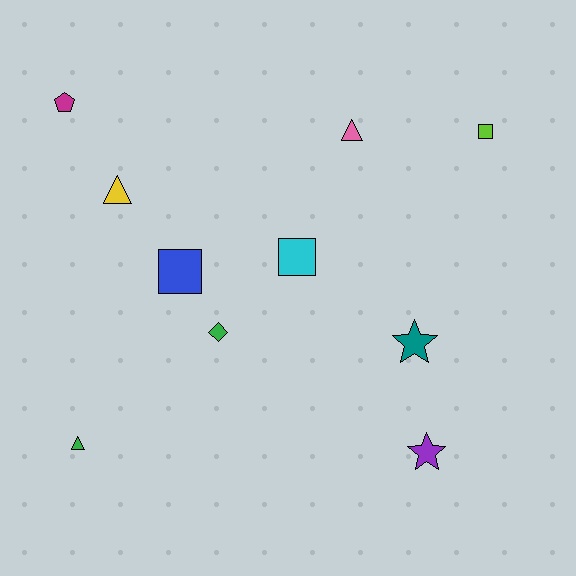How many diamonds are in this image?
There is 1 diamond.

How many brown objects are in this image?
There are no brown objects.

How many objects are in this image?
There are 10 objects.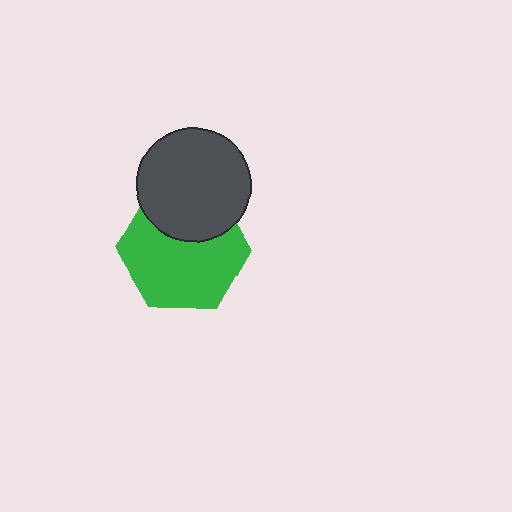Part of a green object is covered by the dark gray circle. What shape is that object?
It is a hexagon.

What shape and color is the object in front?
The object in front is a dark gray circle.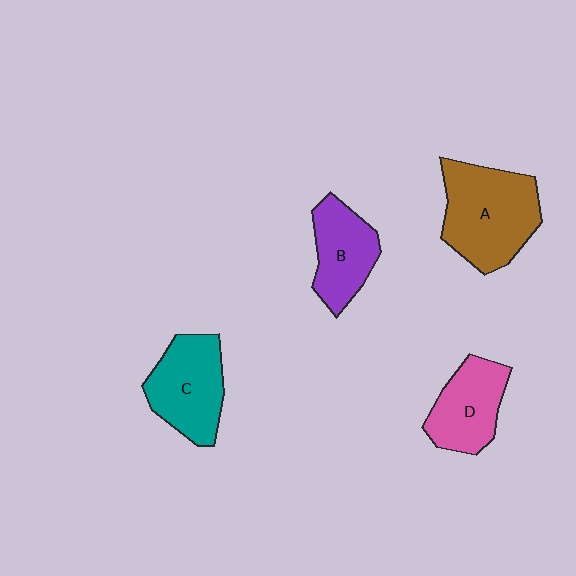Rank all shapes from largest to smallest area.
From largest to smallest: A (brown), C (teal), D (pink), B (purple).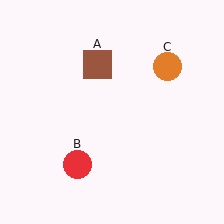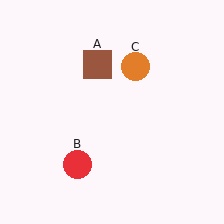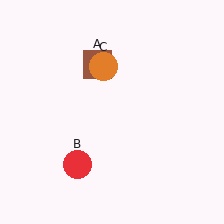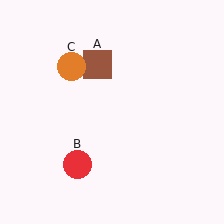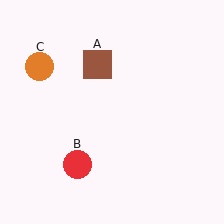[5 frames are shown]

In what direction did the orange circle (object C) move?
The orange circle (object C) moved left.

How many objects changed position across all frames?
1 object changed position: orange circle (object C).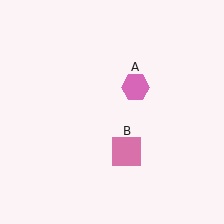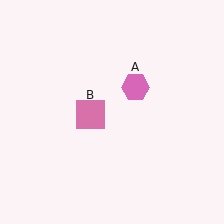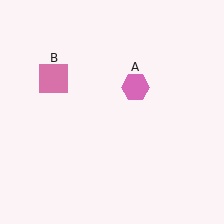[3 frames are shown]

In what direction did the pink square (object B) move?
The pink square (object B) moved up and to the left.